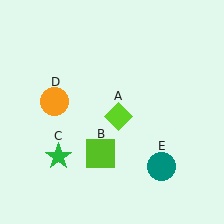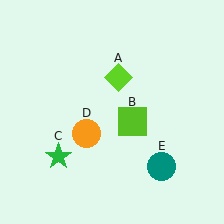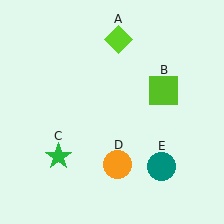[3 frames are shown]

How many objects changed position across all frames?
3 objects changed position: lime diamond (object A), lime square (object B), orange circle (object D).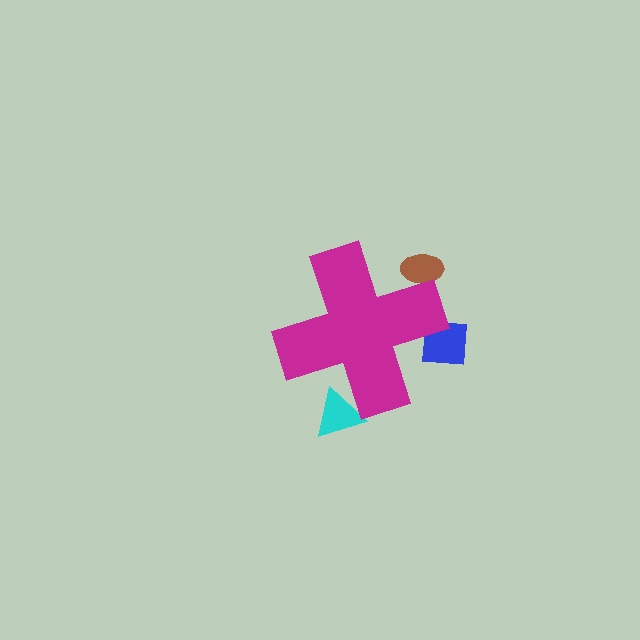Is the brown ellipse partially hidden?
Yes, the brown ellipse is partially hidden behind the magenta cross.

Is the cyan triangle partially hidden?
Yes, the cyan triangle is partially hidden behind the magenta cross.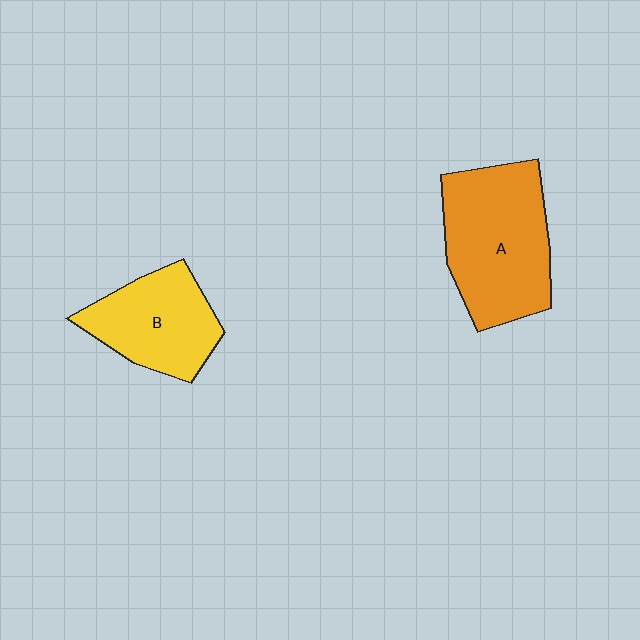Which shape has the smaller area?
Shape B (yellow).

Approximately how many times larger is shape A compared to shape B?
Approximately 1.4 times.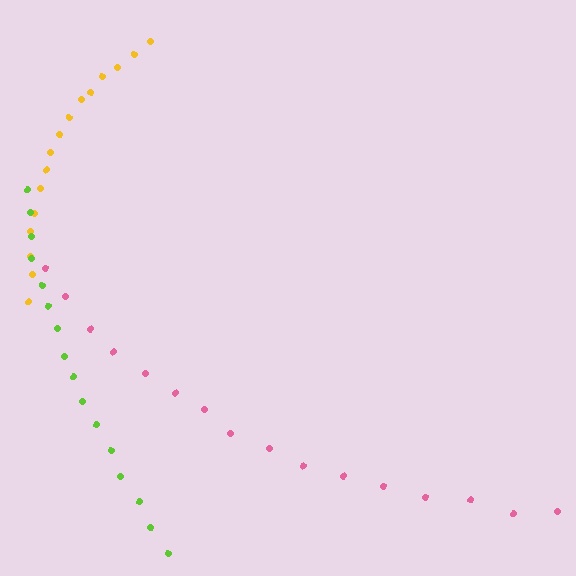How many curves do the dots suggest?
There are 3 distinct paths.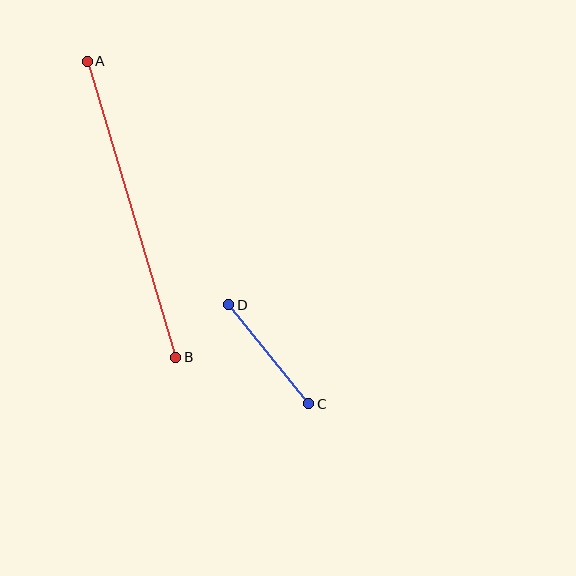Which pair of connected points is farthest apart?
Points A and B are farthest apart.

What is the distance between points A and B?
The distance is approximately 309 pixels.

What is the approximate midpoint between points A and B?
The midpoint is at approximately (132, 209) pixels.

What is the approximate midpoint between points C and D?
The midpoint is at approximately (269, 354) pixels.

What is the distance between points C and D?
The distance is approximately 128 pixels.